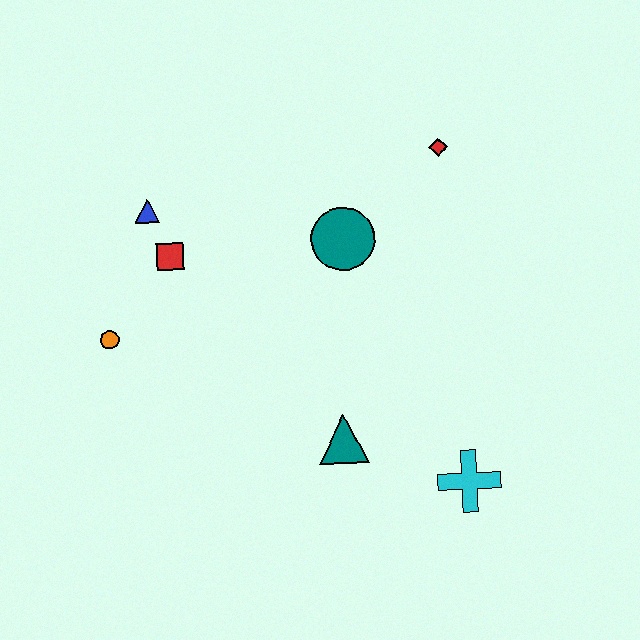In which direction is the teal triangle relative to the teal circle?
The teal triangle is below the teal circle.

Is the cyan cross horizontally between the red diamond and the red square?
No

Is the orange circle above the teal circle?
No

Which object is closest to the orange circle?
The red square is closest to the orange circle.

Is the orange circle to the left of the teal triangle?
Yes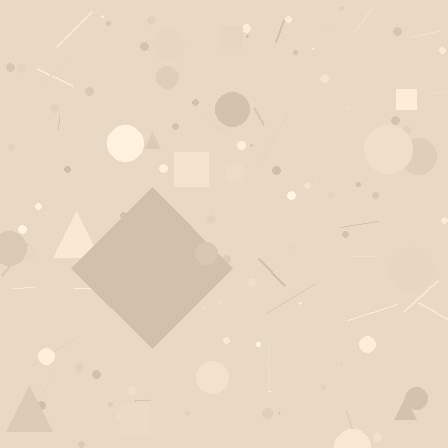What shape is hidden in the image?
A diamond is hidden in the image.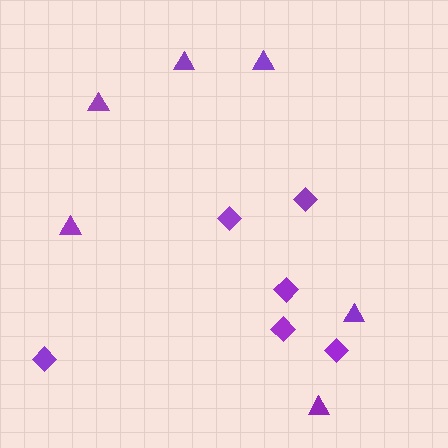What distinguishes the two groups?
There are 2 groups: one group of triangles (6) and one group of diamonds (6).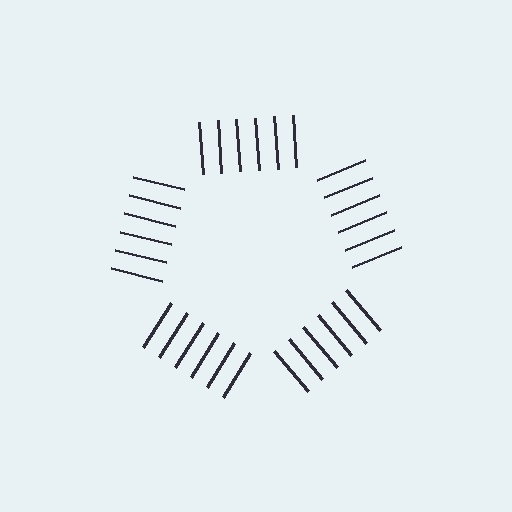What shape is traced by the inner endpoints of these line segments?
An illusory pentagon — the line segments terminate on its edges but no continuous stroke is drawn.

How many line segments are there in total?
30 — 6 along each of the 5 edges.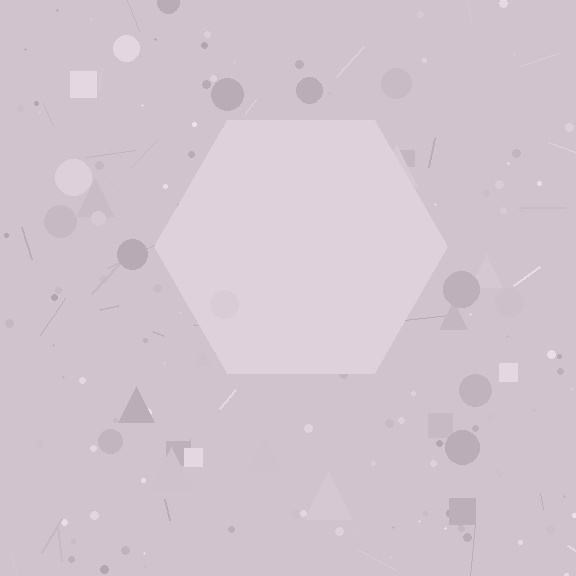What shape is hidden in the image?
A hexagon is hidden in the image.